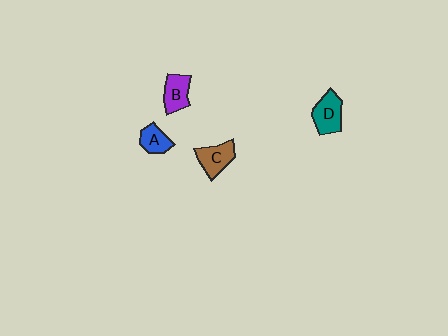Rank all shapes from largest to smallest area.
From largest to smallest: D (teal), C (brown), B (purple), A (blue).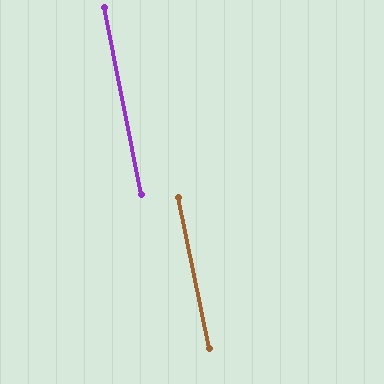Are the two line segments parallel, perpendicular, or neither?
Parallel — their directions differ by only 0.2°.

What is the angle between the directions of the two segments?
Approximately 0 degrees.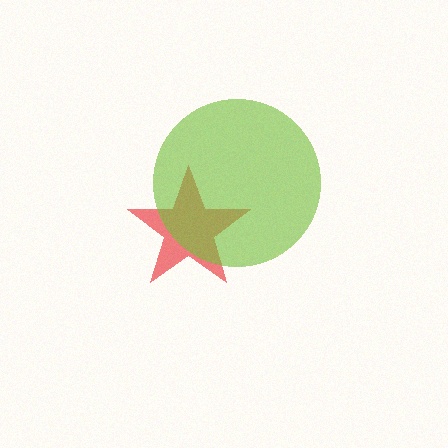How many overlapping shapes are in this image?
There are 2 overlapping shapes in the image.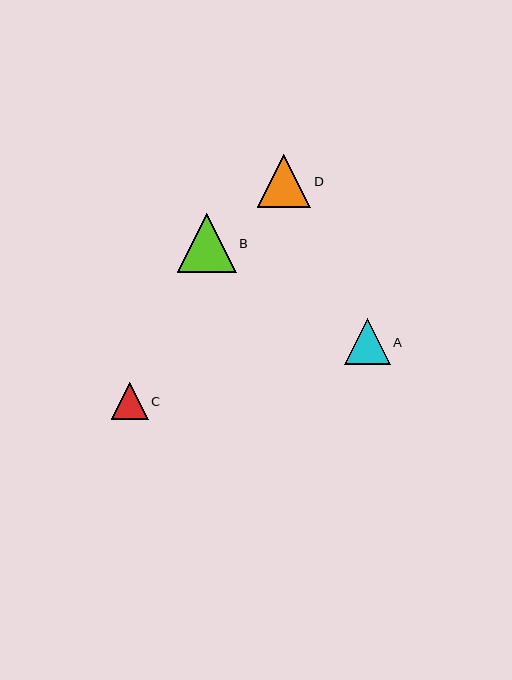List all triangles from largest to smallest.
From largest to smallest: B, D, A, C.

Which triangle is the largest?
Triangle B is the largest with a size of approximately 59 pixels.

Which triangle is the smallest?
Triangle C is the smallest with a size of approximately 37 pixels.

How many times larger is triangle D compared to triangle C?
Triangle D is approximately 1.5 times the size of triangle C.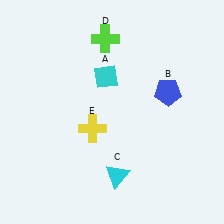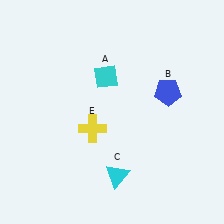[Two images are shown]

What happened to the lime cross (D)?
The lime cross (D) was removed in Image 2. It was in the top-left area of Image 1.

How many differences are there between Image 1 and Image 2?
There is 1 difference between the two images.